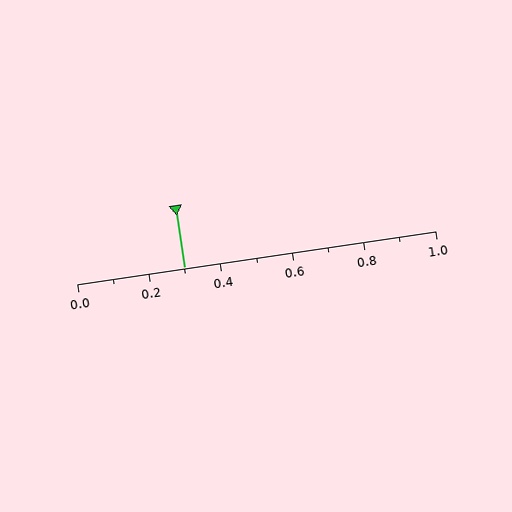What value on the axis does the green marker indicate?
The marker indicates approximately 0.3.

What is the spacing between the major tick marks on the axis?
The major ticks are spaced 0.2 apart.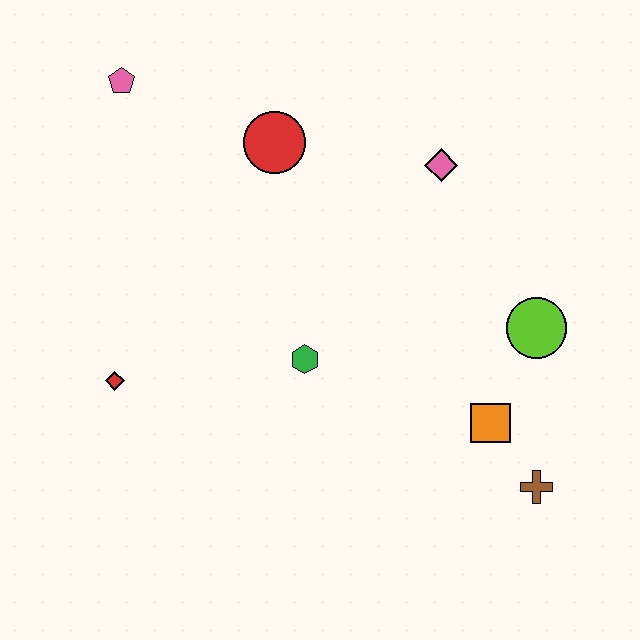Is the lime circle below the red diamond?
No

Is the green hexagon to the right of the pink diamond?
No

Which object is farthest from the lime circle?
The pink pentagon is farthest from the lime circle.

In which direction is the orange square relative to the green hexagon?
The orange square is to the right of the green hexagon.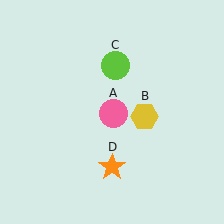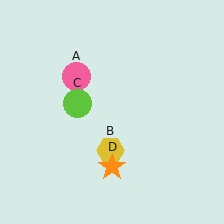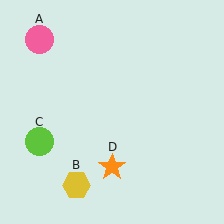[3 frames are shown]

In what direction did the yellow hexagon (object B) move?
The yellow hexagon (object B) moved down and to the left.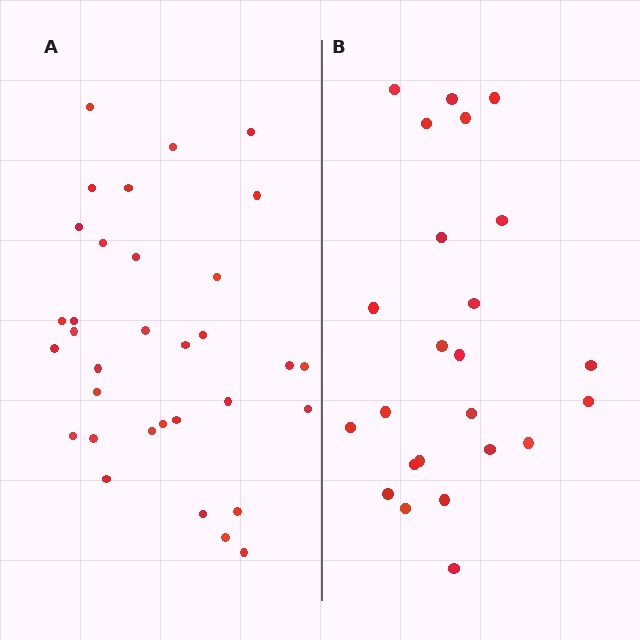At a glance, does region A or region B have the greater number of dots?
Region A (the left region) has more dots.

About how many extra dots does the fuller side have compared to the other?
Region A has roughly 8 or so more dots than region B.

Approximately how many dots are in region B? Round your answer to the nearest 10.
About 20 dots. (The exact count is 24, which rounds to 20.)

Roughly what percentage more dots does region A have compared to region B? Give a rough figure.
About 40% more.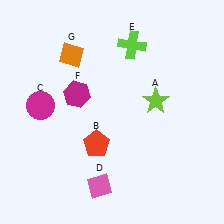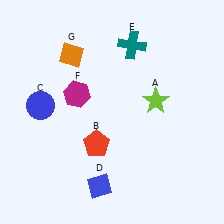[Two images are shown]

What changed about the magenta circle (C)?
In Image 1, C is magenta. In Image 2, it changed to blue.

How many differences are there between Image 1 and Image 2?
There are 3 differences between the two images.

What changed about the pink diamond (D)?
In Image 1, D is pink. In Image 2, it changed to blue.